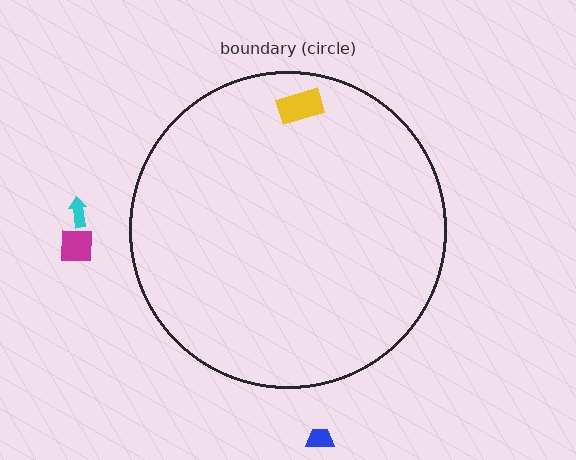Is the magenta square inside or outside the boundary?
Outside.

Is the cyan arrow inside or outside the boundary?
Outside.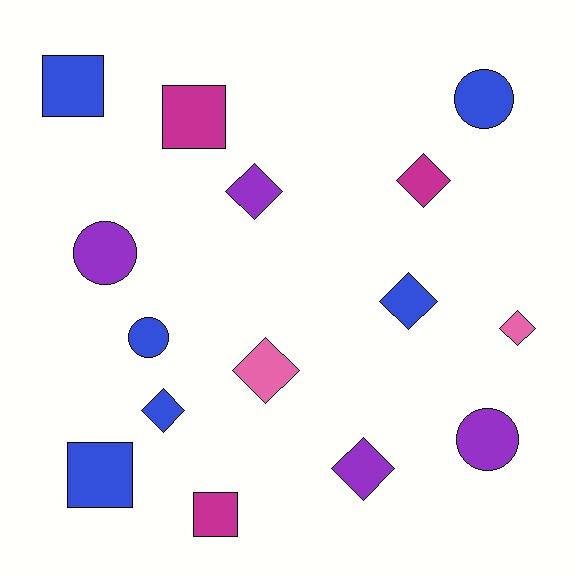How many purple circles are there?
There are 2 purple circles.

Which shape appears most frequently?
Diamond, with 7 objects.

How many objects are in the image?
There are 15 objects.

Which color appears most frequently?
Blue, with 6 objects.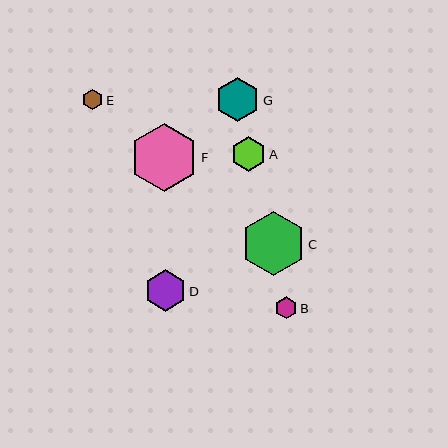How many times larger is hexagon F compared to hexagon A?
Hexagon F is approximately 1.9 times the size of hexagon A.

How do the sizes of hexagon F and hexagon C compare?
Hexagon F and hexagon C are approximately the same size.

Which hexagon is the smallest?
Hexagon E is the smallest with a size of approximately 20 pixels.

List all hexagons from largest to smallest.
From largest to smallest: F, C, G, D, A, B, E.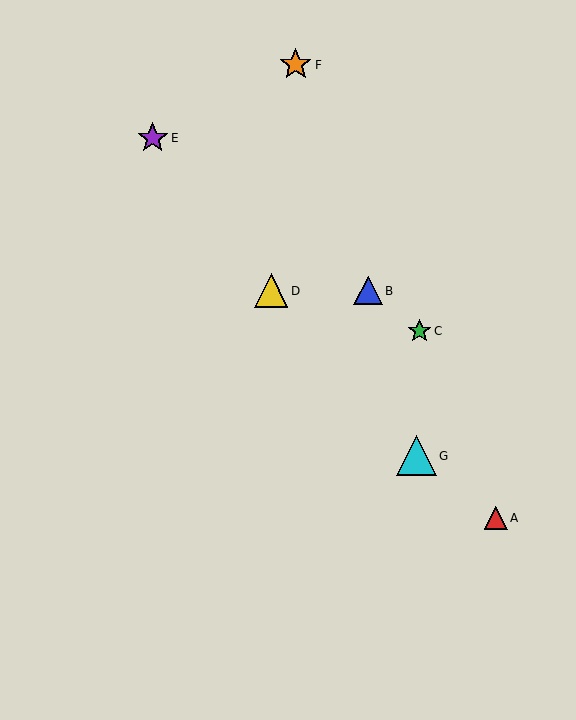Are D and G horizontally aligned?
No, D is at y≈291 and G is at y≈456.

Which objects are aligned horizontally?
Objects B, D are aligned horizontally.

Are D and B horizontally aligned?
Yes, both are at y≈291.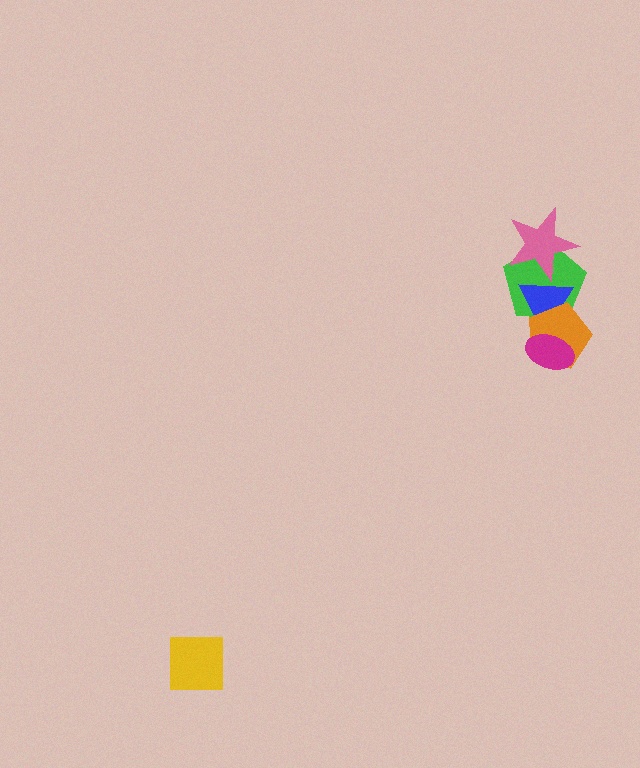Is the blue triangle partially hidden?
Yes, it is partially covered by another shape.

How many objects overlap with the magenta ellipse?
2 objects overlap with the magenta ellipse.